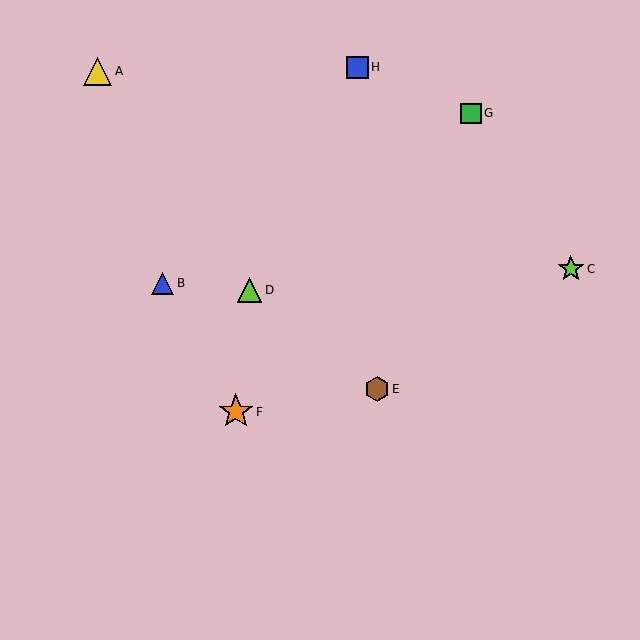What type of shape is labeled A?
Shape A is a yellow triangle.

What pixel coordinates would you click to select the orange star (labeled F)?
Click at (236, 412) to select the orange star F.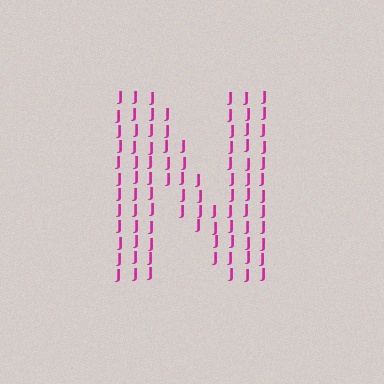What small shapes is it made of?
It is made of small letter J's.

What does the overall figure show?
The overall figure shows the letter N.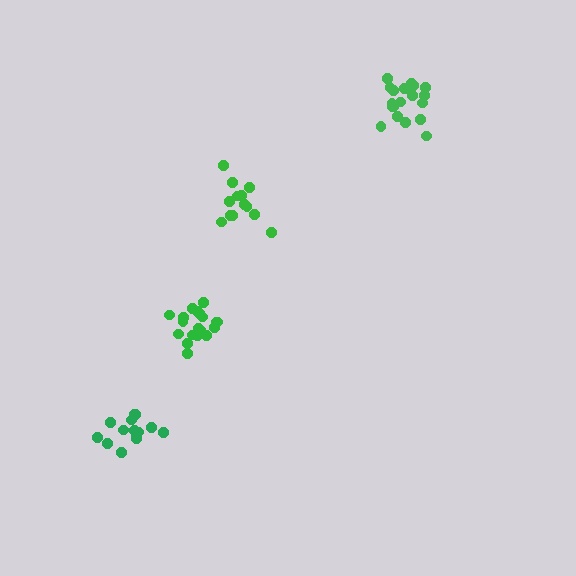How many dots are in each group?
Group 1: 19 dots, Group 2: 14 dots, Group 3: 13 dots, Group 4: 19 dots (65 total).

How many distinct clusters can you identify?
There are 4 distinct clusters.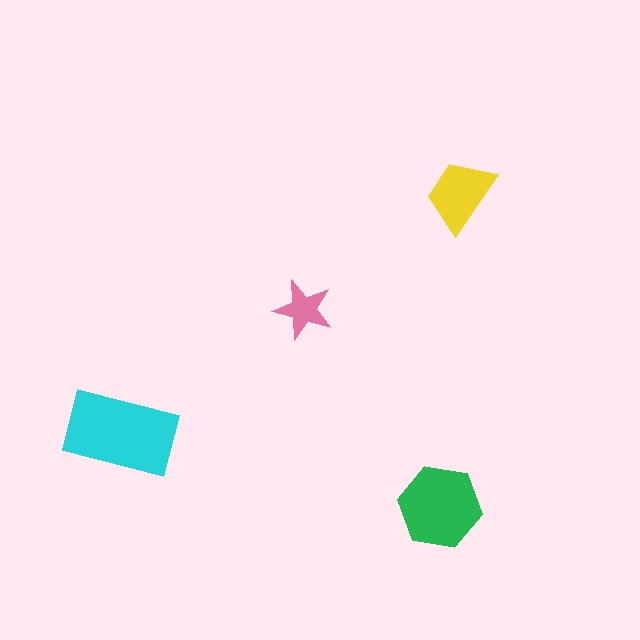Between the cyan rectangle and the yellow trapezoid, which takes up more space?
The cyan rectangle.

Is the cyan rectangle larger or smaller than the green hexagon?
Larger.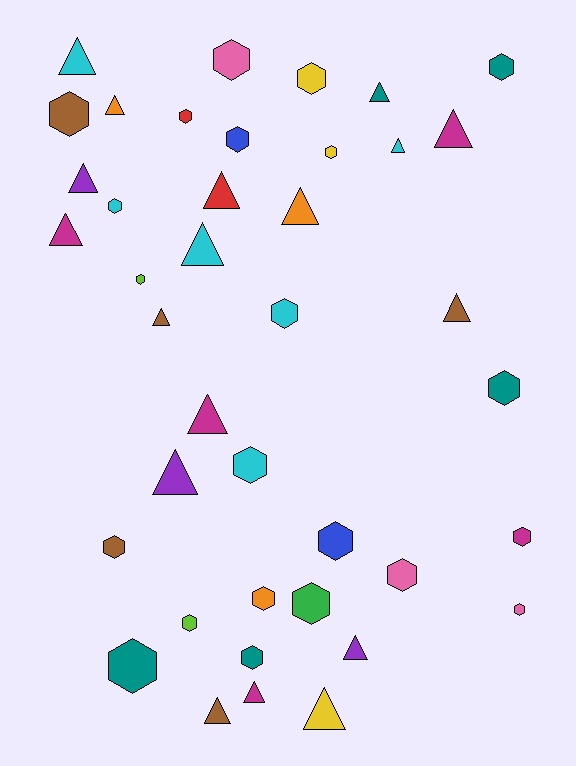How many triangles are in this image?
There are 18 triangles.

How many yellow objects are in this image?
There are 3 yellow objects.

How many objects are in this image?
There are 40 objects.